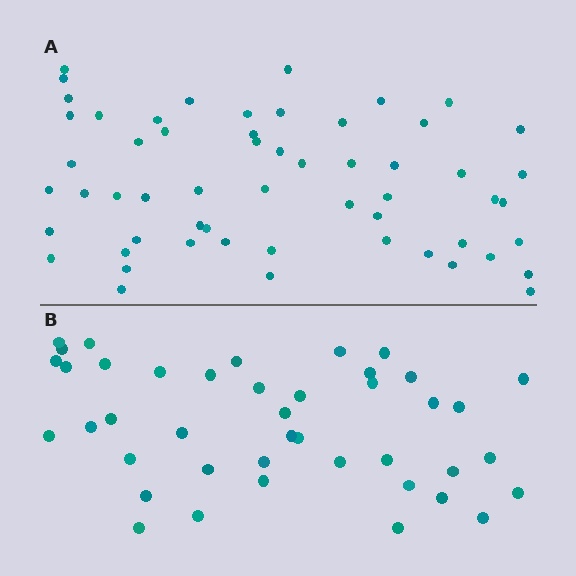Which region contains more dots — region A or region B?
Region A (the top region) has more dots.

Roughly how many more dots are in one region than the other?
Region A has approximately 15 more dots than region B.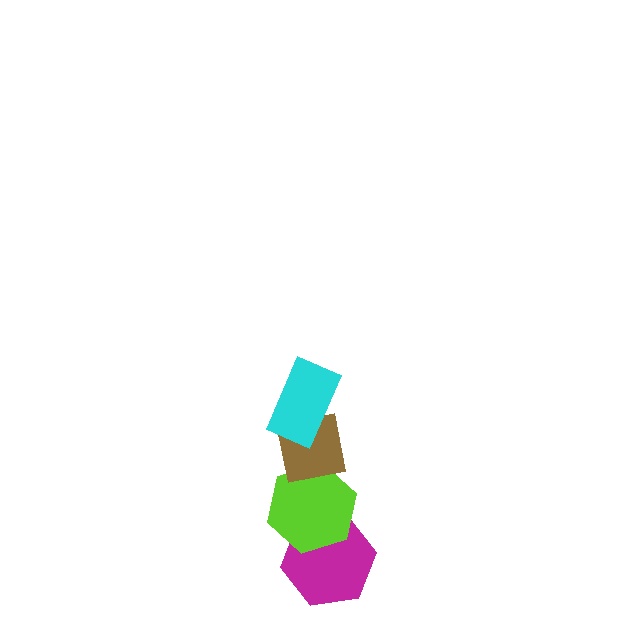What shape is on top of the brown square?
The cyan rectangle is on top of the brown square.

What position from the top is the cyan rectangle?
The cyan rectangle is 1st from the top.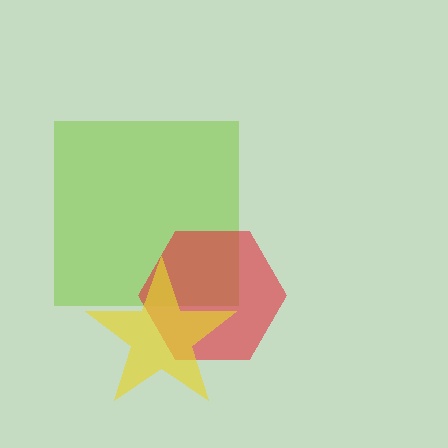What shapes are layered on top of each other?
The layered shapes are: a lime square, a red hexagon, a yellow star.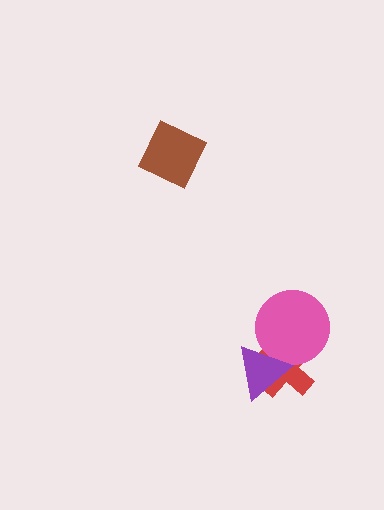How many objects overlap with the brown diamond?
0 objects overlap with the brown diamond.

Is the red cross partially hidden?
Yes, it is partially covered by another shape.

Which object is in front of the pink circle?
The purple triangle is in front of the pink circle.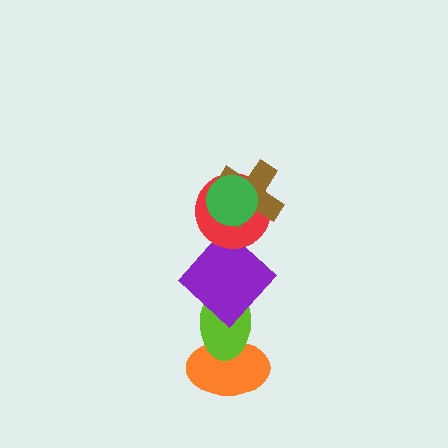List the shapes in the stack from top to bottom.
From top to bottom: the green circle, the brown cross, the red circle, the purple diamond, the lime ellipse, the orange ellipse.